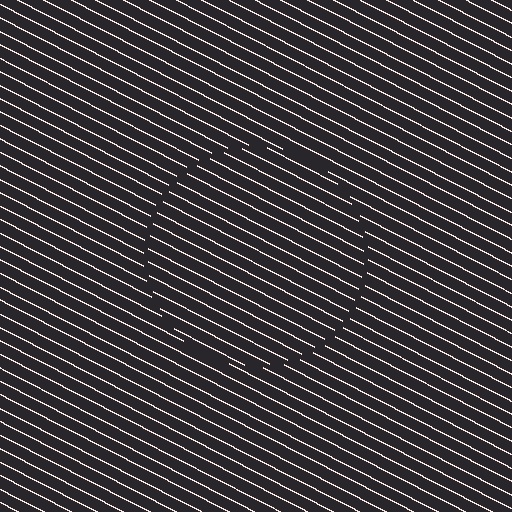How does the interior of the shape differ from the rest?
The interior of the shape contains the same grating, shifted by half a period — the contour is defined by the phase discontinuity where line-ends from the inner and outer gratings abut.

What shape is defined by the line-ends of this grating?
An illusory circle. The interior of the shape contains the same grating, shifted by half a period — the contour is defined by the phase discontinuity where line-ends from the inner and outer gratings abut.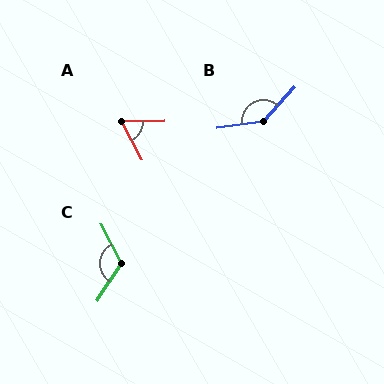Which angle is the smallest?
A, at approximately 63 degrees.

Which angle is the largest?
B, at approximately 140 degrees.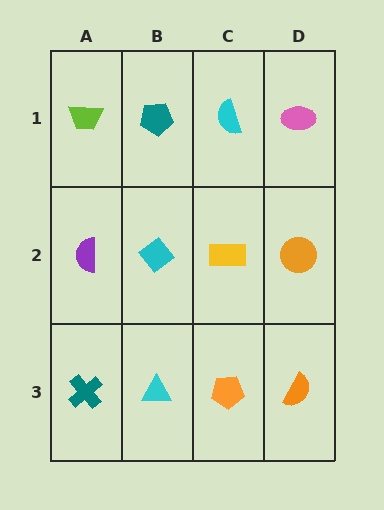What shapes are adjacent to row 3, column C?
A yellow rectangle (row 2, column C), a cyan triangle (row 3, column B), an orange semicircle (row 3, column D).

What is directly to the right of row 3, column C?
An orange semicircle.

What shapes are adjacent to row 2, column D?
A pink ellipse (row 1, column D), an orange semicircle (row 3, column D), a yellow rectangle (row 2, column C).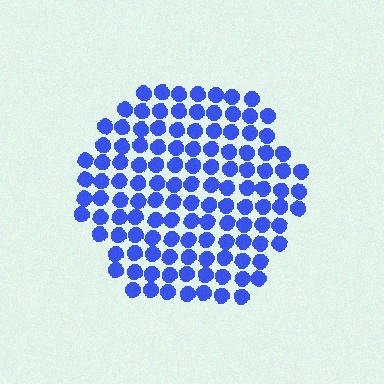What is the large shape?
The large shape is a hexagon.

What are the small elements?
The small elements are circles.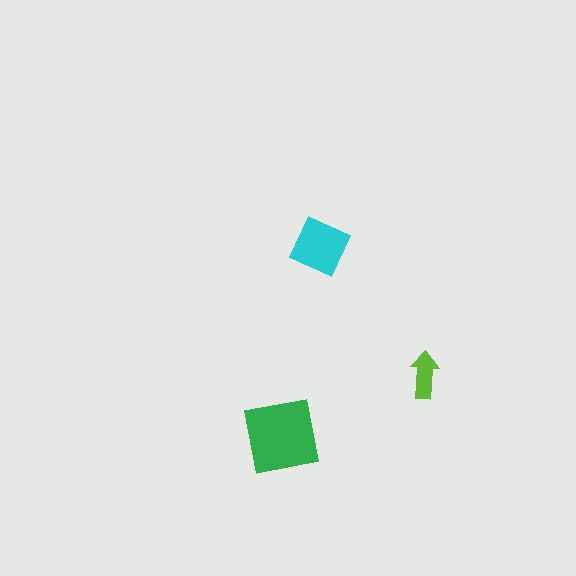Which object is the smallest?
The lime arrow.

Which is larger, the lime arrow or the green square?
The green square.